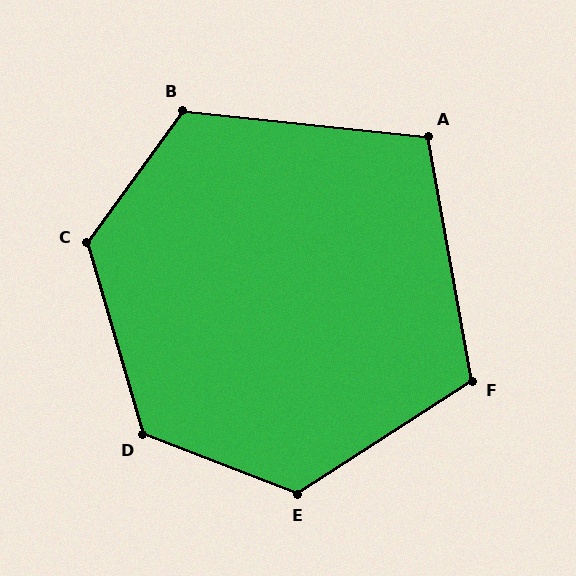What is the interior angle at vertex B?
Approximately 120 degrees (obtuse).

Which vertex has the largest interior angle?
C, at approximately 128 degrees.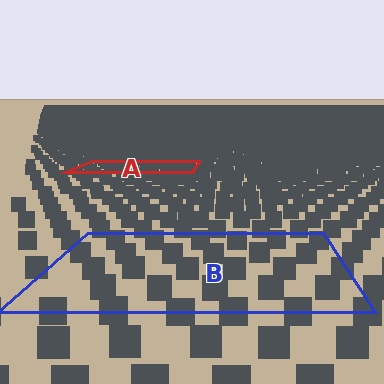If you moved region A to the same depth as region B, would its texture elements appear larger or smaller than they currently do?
They would appear larger. At a closer depth, the same texture elements are projected at a bigger on-screen size.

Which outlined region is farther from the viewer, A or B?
Region A is farther from the viewer — the texture elements inside it appear smaller and more densely packed.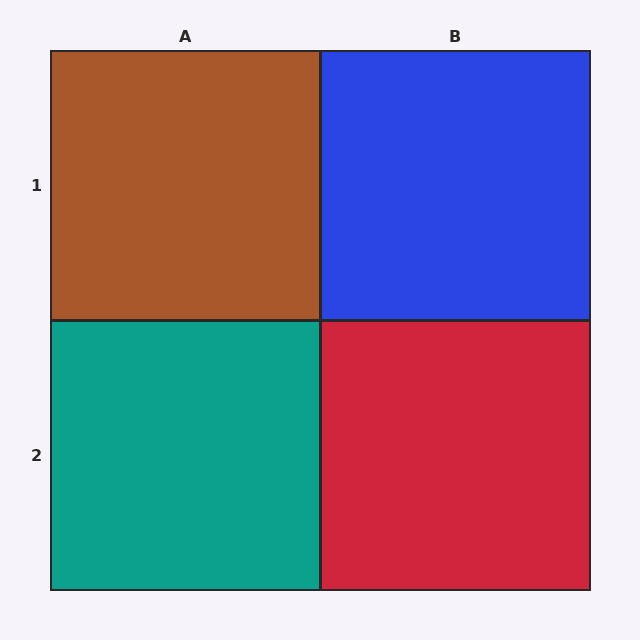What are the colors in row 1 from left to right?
Brown, blue.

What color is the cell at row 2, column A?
Teal.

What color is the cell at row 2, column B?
Red.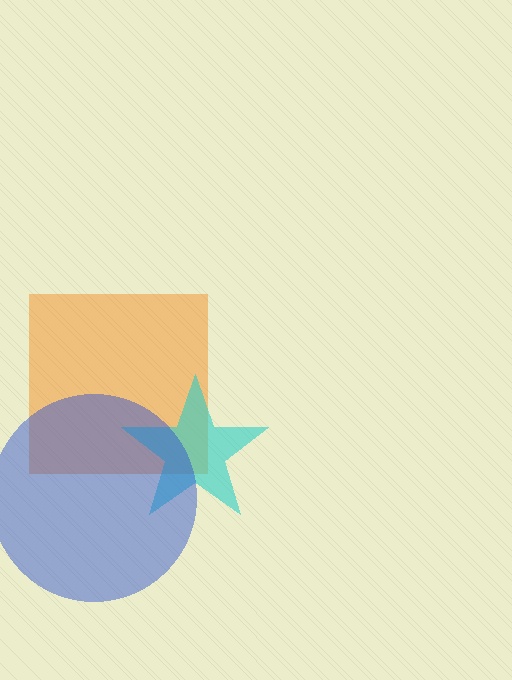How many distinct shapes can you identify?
There are 3 distinct shapes: an orange square, a cyan star, a blue circle.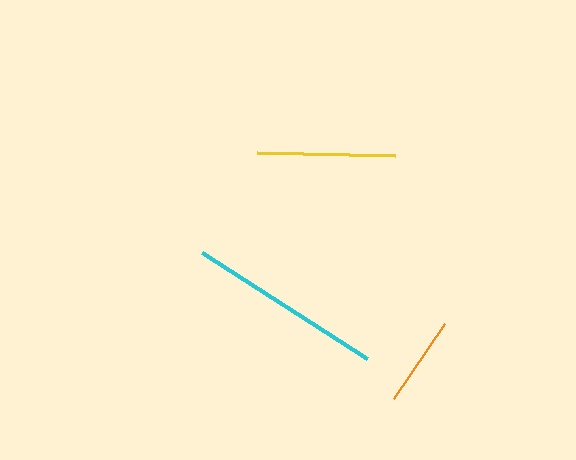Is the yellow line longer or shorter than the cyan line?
The cyan line is longer than the yellow line.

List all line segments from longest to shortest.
From longest to shortest: cyan, yellow, orange.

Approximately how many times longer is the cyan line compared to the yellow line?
The cyan line is approximately 1.4 times the length of the yellow line.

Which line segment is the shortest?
The orange line is the shortest at approximately 91 pixels.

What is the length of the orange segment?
The orange segment is approximately 91 pixels long.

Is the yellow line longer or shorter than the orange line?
The yellow line is longer than the orange line.